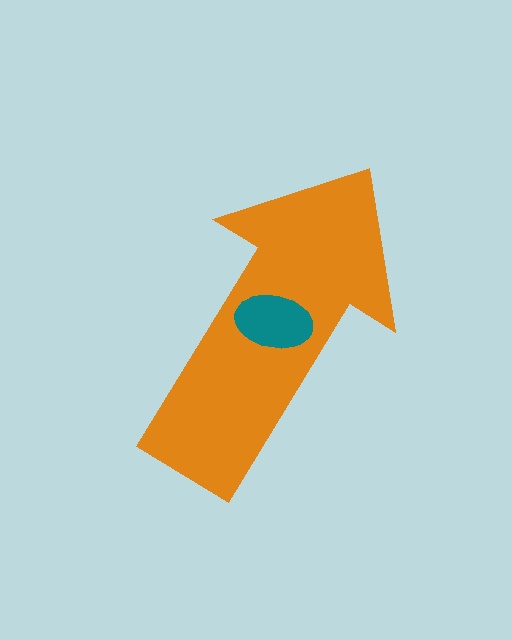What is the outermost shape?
The orange arrow.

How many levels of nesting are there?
2.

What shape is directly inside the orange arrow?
The teal ellipse.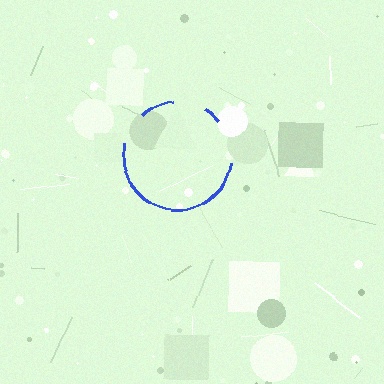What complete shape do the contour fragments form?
The contour fragments form a circle.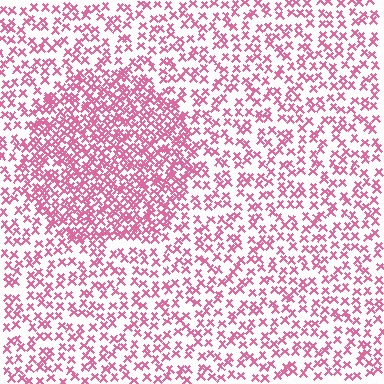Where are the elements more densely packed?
The elements are more densely packed inside the circle boundary.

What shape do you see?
I see a circle.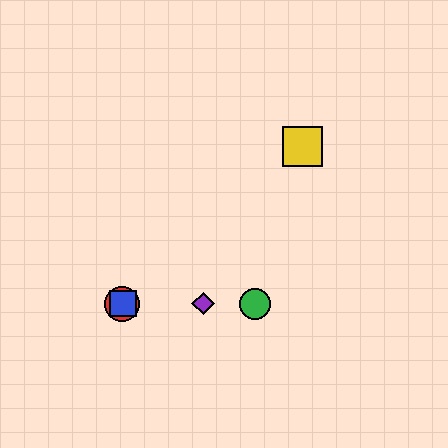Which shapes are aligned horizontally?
The red circle, the blue square, the green circle, the purple diamond are aligned horizontally.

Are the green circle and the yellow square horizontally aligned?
No, the green circle is at y≈304 and the yellow square is at y≈147.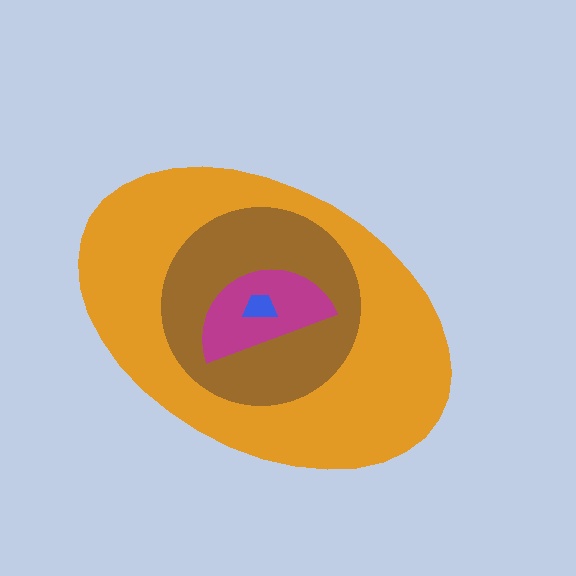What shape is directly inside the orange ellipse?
The brown circle.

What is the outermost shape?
The orange ellipse.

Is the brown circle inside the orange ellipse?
Yes.